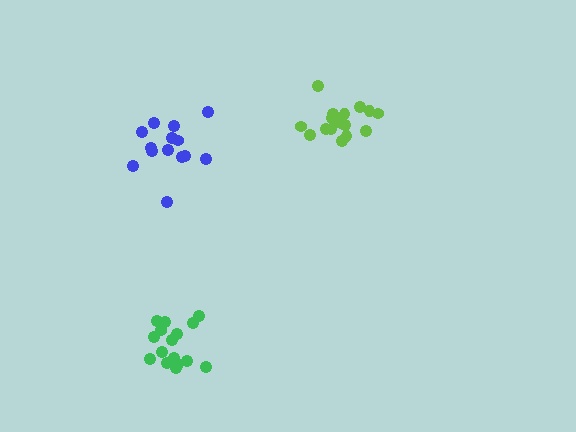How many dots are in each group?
Group 1: 14 dots, Group 2: 16 dots, Group 3: 17 dots (47 total).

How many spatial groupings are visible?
There are 3 spatial groupings.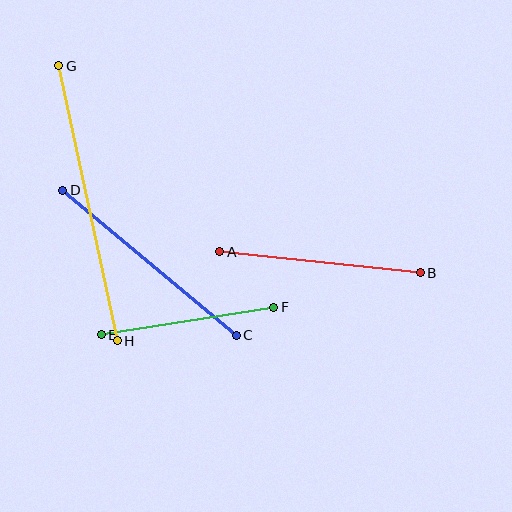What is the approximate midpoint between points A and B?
The midpoint is at approximately (320, 262) pixels.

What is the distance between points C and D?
The distance is approximately 226 pixels.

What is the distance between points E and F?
The distance is approximately 175 pixels.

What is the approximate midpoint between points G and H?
The midpoint is at approximately (88, 203) pixels.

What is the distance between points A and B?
The distance is approximately 202 pixels.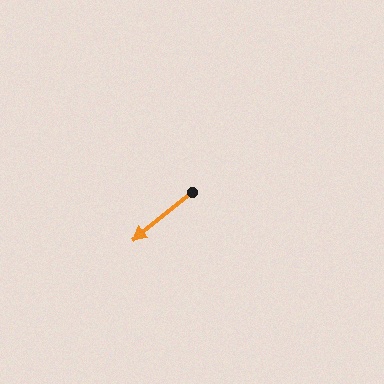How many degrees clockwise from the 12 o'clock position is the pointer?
Approximately 231 degrees.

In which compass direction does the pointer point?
Southwest.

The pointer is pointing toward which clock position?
Roughly 8 o'clock.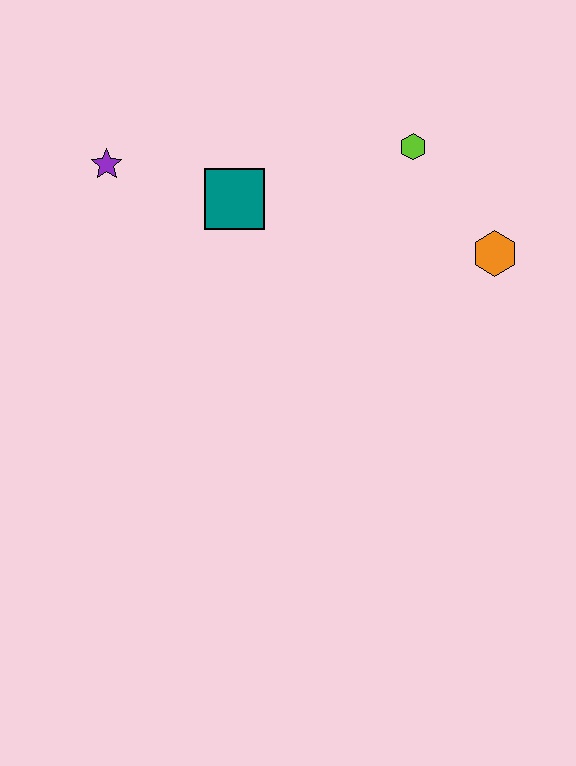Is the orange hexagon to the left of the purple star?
No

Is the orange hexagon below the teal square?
Yes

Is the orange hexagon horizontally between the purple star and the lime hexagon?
No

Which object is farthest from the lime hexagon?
The purple star is farthest from the lime hexagon.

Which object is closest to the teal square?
The purple star is closest to the teal square.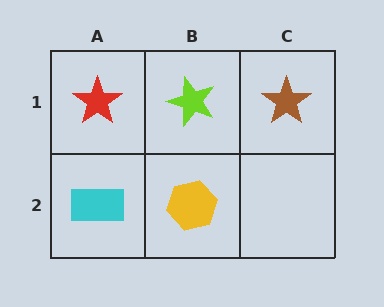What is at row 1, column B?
A lime star.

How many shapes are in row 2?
2 shapes.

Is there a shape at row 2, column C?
No, that cell is empty.